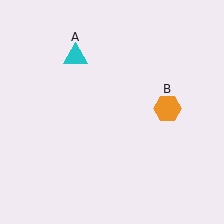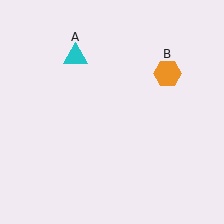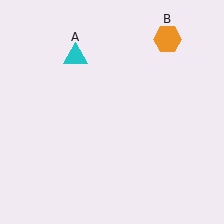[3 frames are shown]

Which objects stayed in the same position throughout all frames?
Cyan triangle (object A) remained stationary.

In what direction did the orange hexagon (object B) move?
The orange hexagon (object B) moved up.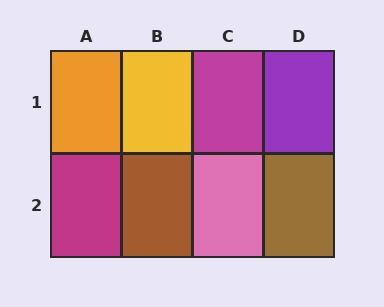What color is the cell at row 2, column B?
Brown.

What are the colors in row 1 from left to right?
Orange, yellow, magenta, purple.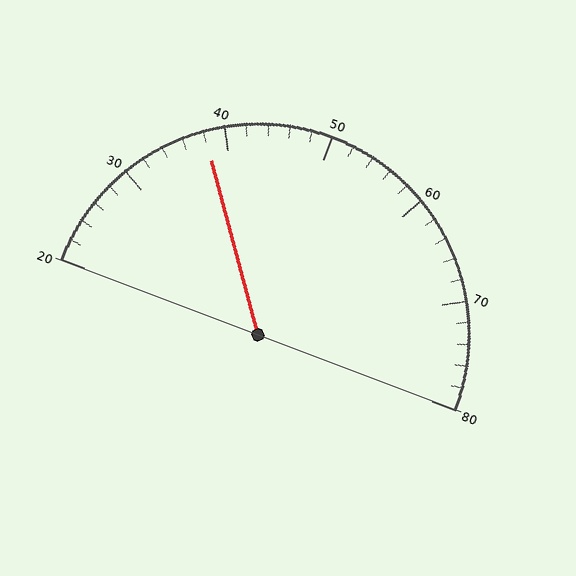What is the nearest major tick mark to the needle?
The nearest major tick mark is 40.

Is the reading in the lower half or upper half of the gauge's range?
The reading is in the lower half of the range (20 to 80).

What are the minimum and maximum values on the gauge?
The gauge ranges from 20 to 80.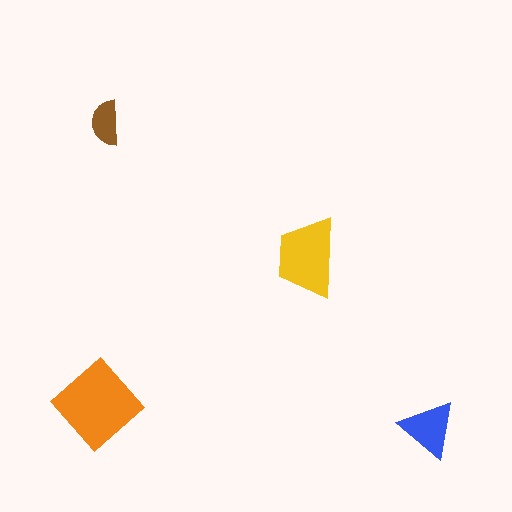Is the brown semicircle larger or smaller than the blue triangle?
Smaller.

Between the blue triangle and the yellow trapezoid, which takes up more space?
The yellow trapezoid.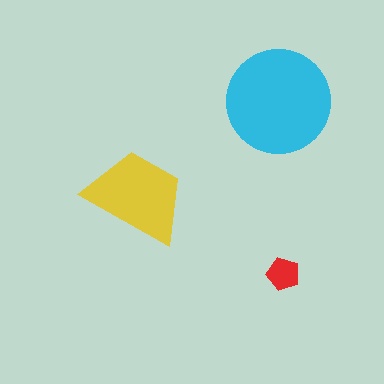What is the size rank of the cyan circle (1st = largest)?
1st.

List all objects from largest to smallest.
The cyan circle, the yellow trapezoid, the red pentagon.